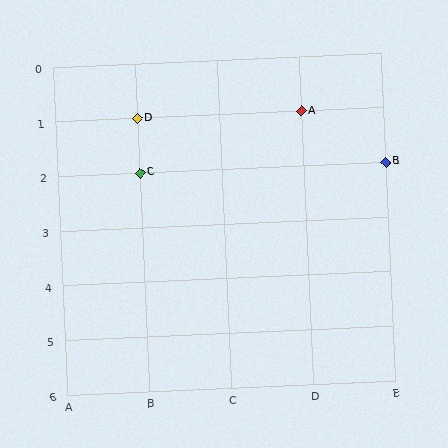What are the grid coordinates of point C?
Point C is at grid coordinates (B, 2).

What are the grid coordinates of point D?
Point D is at grid coordinates (B, 1).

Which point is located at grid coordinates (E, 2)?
Point B is at (E, 2).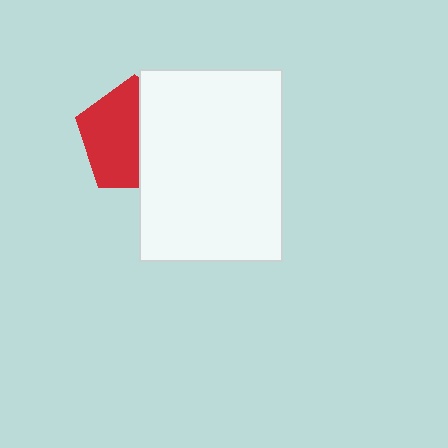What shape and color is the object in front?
The object in front is a white rectangle.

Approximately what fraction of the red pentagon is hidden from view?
Roughly 45% of the red pentagon is hidden behind the white rectangle.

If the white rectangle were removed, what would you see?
You would see the complete red pentagon.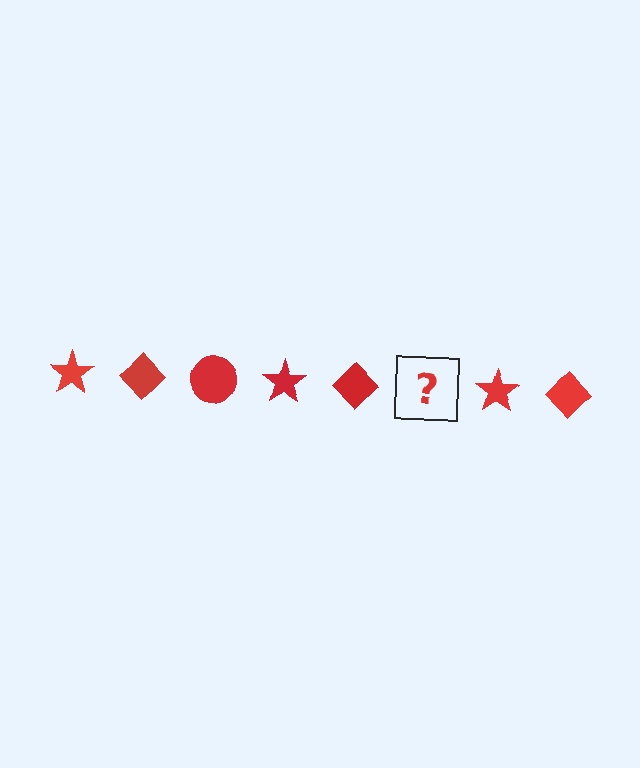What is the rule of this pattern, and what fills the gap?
The rule is that the pattern cycles through star, diamond, circle shapes in red. The gap should be filled with a red circle.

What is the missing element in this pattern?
The missing element is a red circle.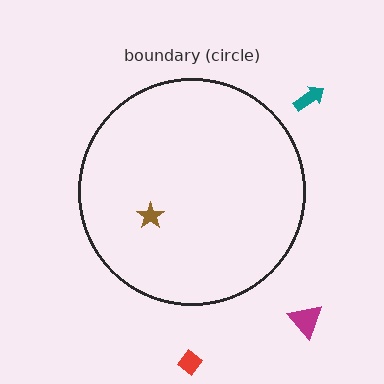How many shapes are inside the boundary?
1 inside, 3 outside.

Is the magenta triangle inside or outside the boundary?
Outside.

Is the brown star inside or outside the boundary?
Inside.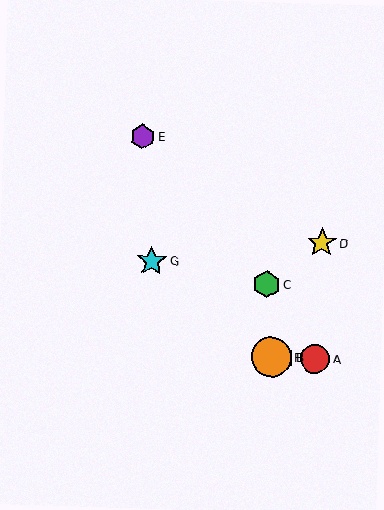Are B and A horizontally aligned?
Yes, both are at y≈358.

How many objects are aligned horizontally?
3 objects (A, B, F) are aligned horizontally.